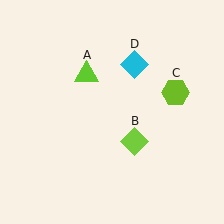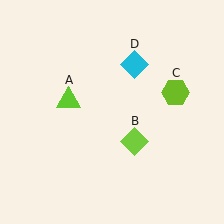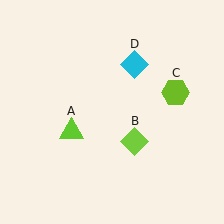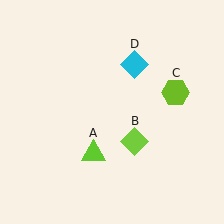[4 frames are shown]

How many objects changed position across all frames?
1 object changed position: lime triangle (object A).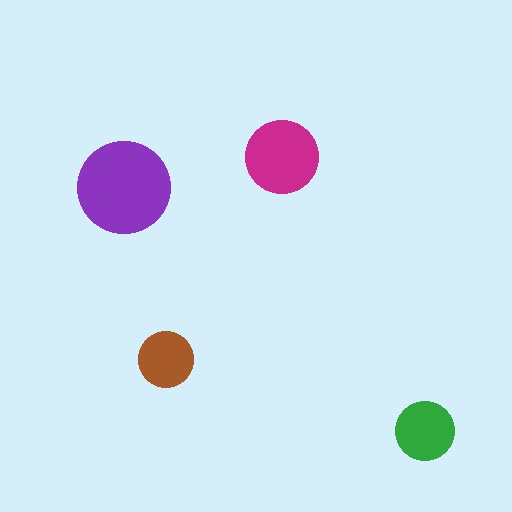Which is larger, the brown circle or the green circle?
The green one.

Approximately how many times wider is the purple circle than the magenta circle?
About 1.5 times wider.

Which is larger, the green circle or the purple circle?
The purple one.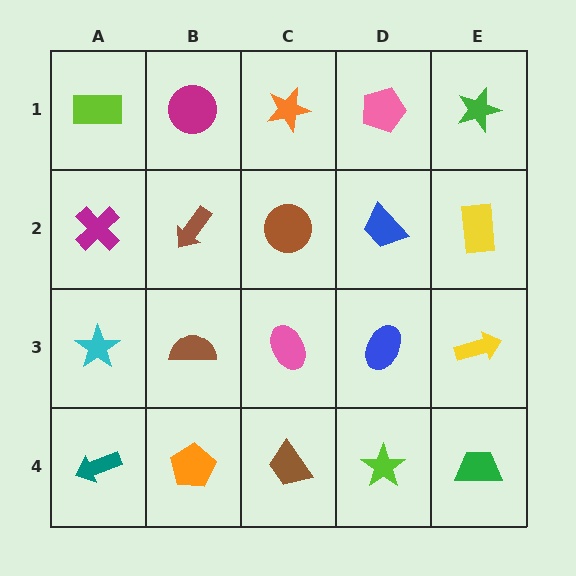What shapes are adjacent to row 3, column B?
A brown arrow (row 2, column B), an orange pentagon (row 4, column B), a cyan star (row 3, column A), a pink ellipse (row 3, column C).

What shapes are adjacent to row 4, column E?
A yellow arrow (row 3, column E), a lime star (row 4, column D).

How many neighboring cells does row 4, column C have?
3.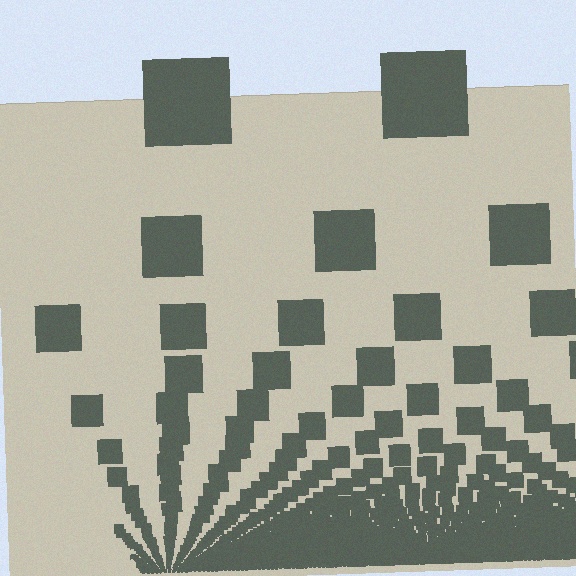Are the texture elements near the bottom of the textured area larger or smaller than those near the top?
Smaller. The gradient is inverted — elements near the bottom are smaller and denser.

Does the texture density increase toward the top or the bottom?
Density increases toward the bottom.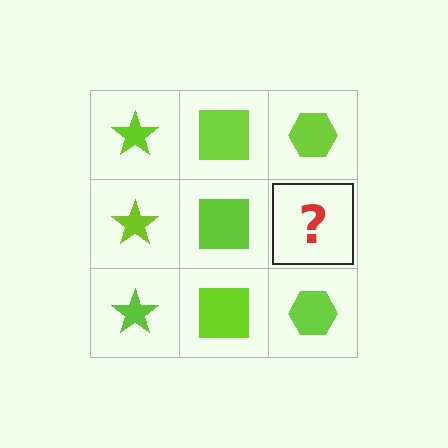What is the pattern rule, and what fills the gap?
The rule is that each column has a consistent shape. The gap should be filled with a lime hexagon.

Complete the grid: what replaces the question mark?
The question mark should be replaced with a lime hexagon.